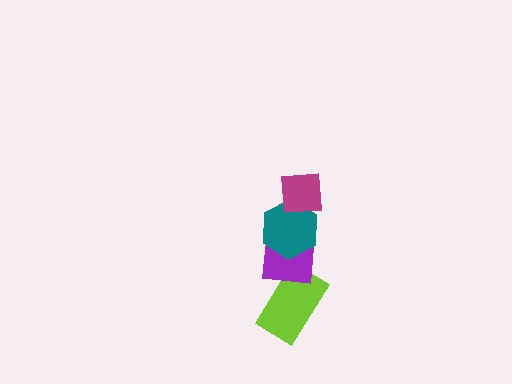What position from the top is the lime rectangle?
The lime rectangle is 4th from the top.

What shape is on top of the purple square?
The teal hexagon is on top of the purple square.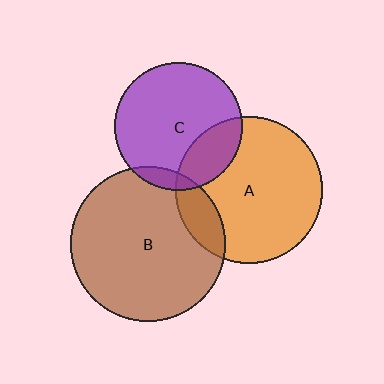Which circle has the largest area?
Circle B (brown).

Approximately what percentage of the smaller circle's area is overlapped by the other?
Approximately 15%.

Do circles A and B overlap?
Yes.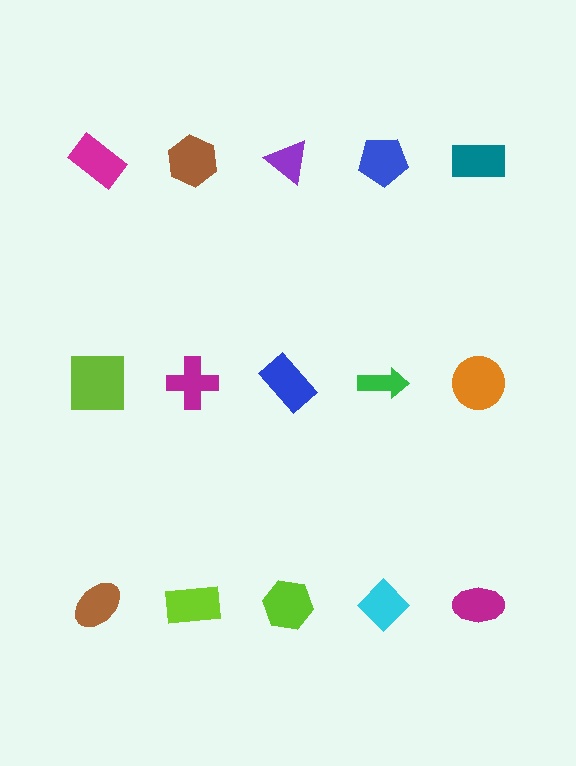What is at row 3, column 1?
A brown ellipse.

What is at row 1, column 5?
A teal rectangle.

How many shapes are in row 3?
5 shapes.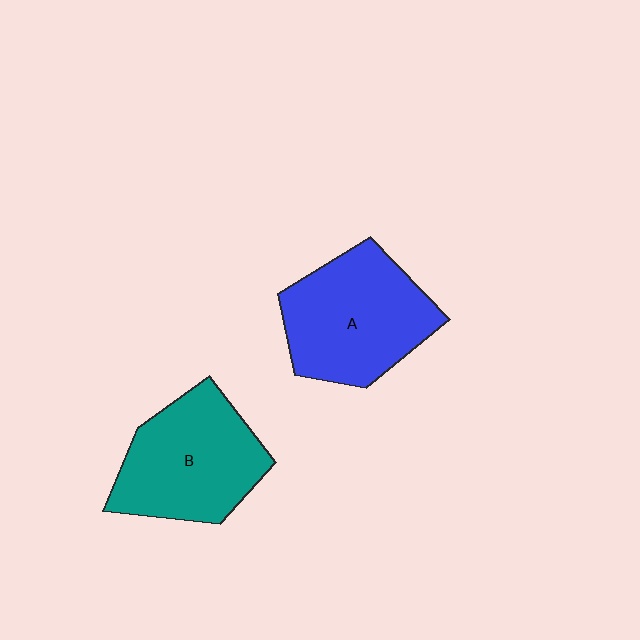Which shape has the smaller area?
Shape B (teal).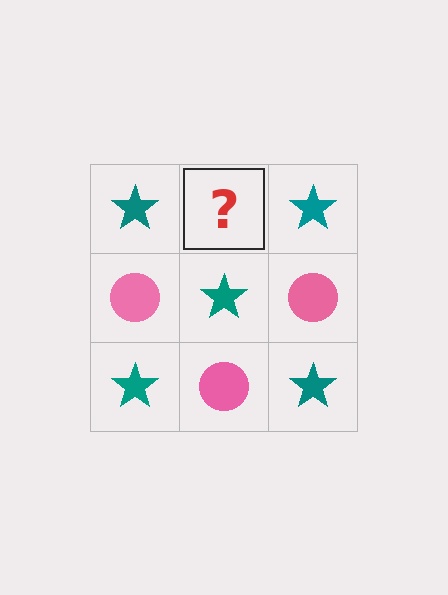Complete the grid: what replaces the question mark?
The question mark should be replaced with a pink circle.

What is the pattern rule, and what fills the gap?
The rule is that it alternates teal star and pink circle in a checkerboard pattern. The gap should be filled with a pink circle.